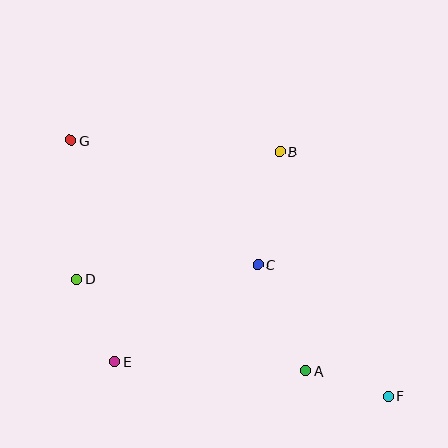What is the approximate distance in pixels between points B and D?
The distance between B and D is approximately 240 pixels.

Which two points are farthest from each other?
Points F and G are farthest from each other.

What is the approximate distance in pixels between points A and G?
The distance between A and G is approximately 329 pixels.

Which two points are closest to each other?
Points A and F are closest to each other.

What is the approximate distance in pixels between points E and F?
The distance between E and F is approximately 276 pixels.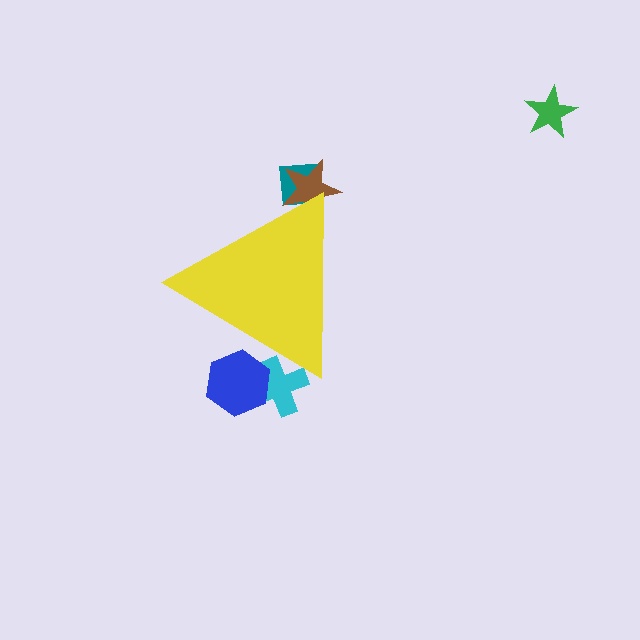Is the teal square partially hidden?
Yes, the teal square is partially hidden behind the yellow triangle.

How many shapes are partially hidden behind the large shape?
4 shapes are partially hidden.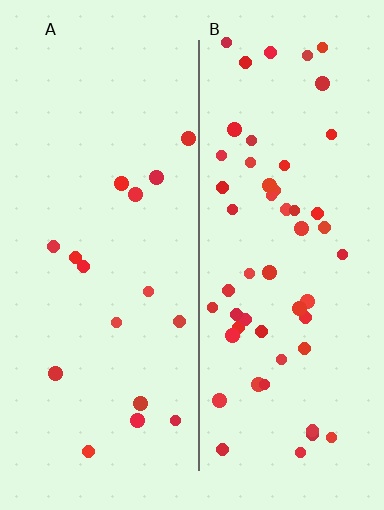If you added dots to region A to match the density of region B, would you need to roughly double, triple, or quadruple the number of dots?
Approximately triple.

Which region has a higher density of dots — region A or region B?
B (the right).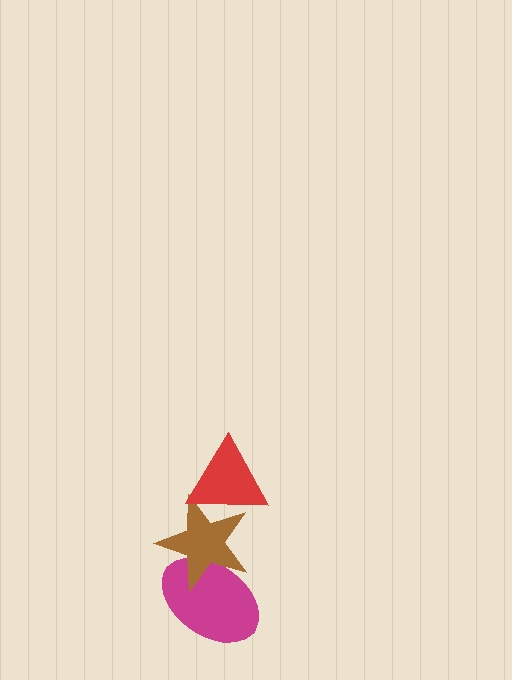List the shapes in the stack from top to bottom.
From top to bottom: the red triangle, the brown star, the magenta ellipse.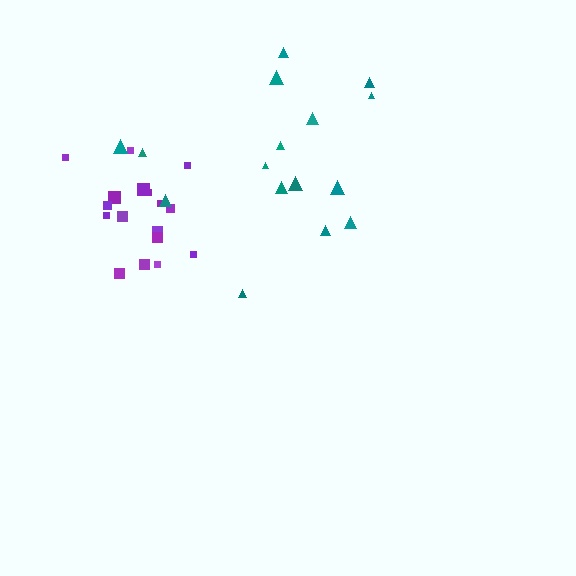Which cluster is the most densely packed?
Purple.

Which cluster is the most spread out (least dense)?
Teal.